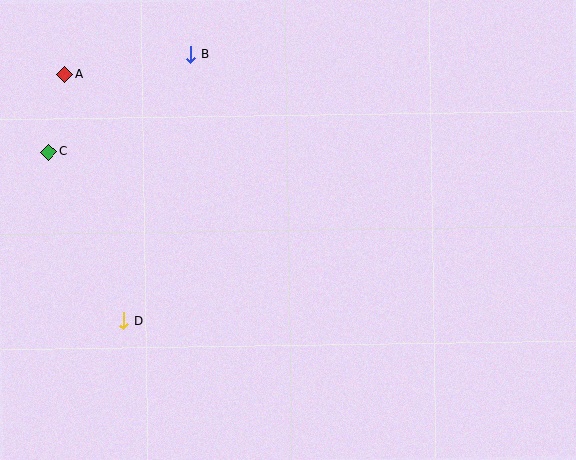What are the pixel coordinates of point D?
Point D is at (124, 321).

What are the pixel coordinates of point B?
Point B is at (191, 54).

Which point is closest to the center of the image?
Point D at (124, 321) is closest to the center.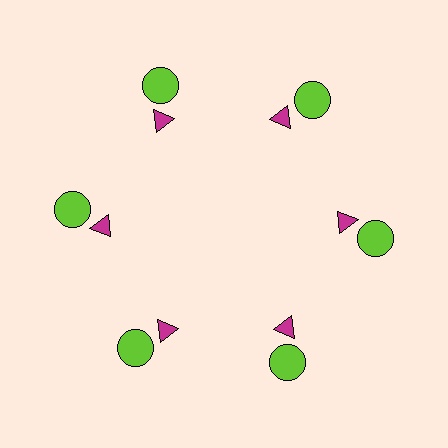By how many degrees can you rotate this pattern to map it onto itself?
The pattern maps onto itself every 60 degrees of rotation.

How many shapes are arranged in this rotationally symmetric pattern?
There are 12 shapes, arranged in 6 groups of 2.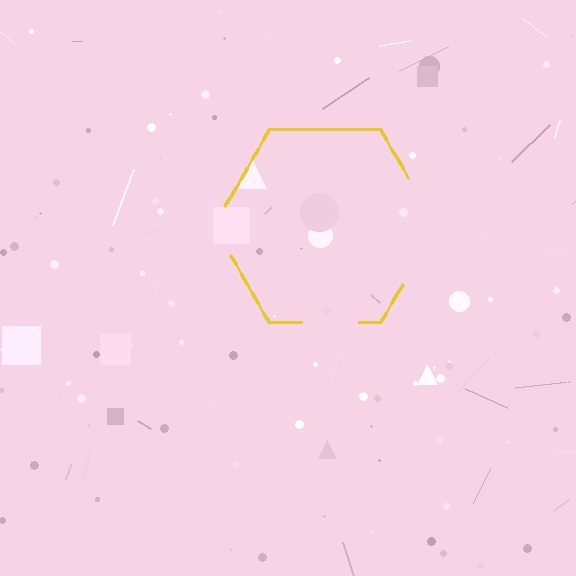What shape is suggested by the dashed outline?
The dashed outline suggests a hexagon.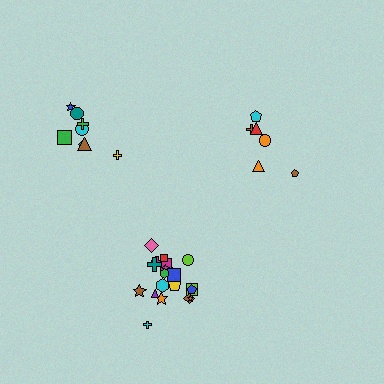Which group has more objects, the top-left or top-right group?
The top-left group.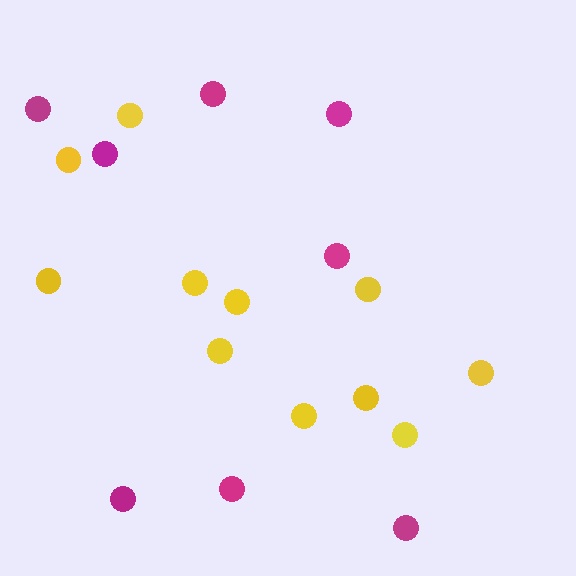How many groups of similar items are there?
There are 2 groups: one group of yellow circles (11) and one group of magenta circles (8).